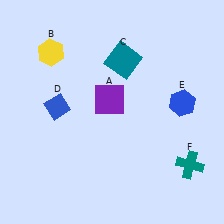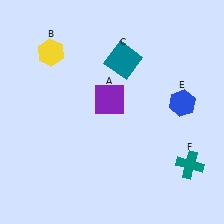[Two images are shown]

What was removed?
The blue diamond (D) was removed in Image 2.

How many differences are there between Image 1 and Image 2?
There is 1 difference between the two images.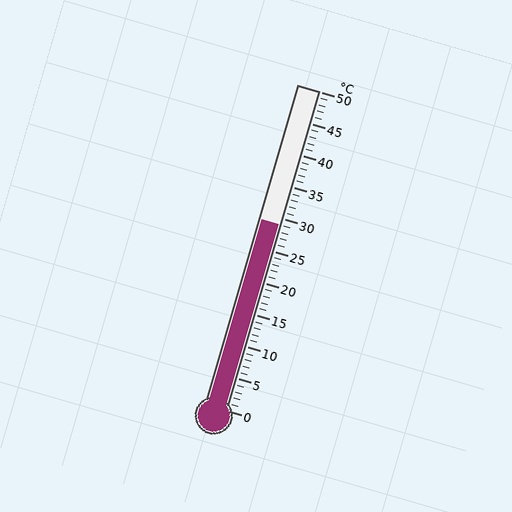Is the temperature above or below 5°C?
The temperature is above 5°C.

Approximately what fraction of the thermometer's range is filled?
The thermometer is filled to approximately 60% of its range.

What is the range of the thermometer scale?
The thermometer scale ranges from 0°C to 50°C.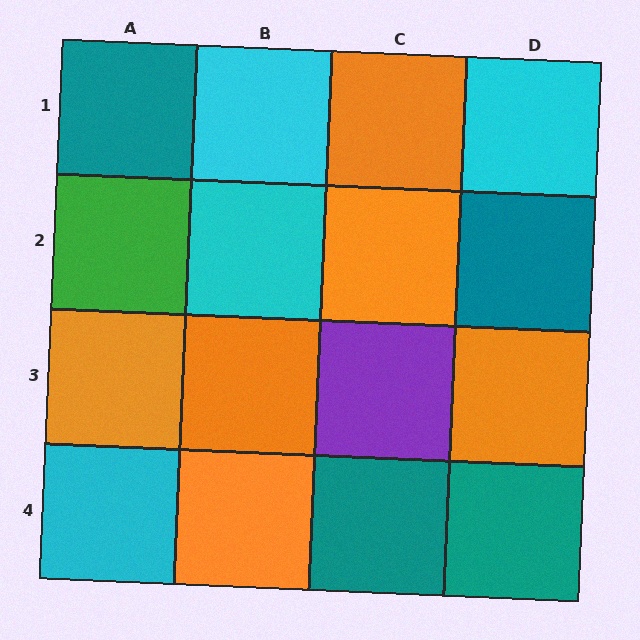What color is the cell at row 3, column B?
Orange.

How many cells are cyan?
4 cells are cyan.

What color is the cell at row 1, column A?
Teal.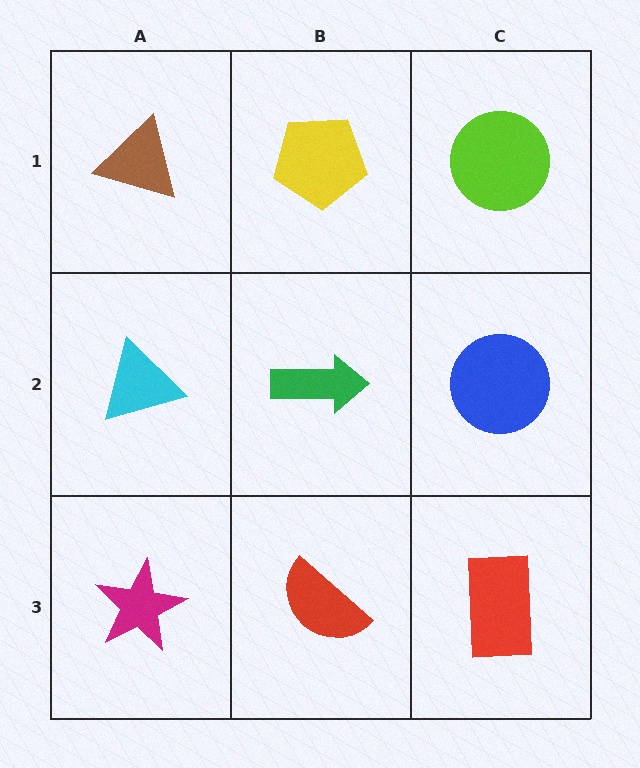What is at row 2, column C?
A blue circle.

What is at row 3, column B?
A red semicircle.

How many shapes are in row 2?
3 shapes.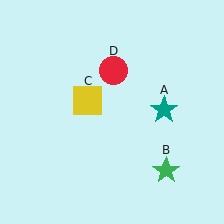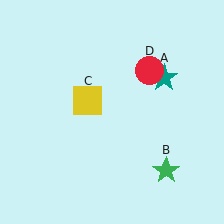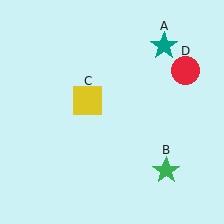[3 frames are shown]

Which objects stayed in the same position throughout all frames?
Green star (object B) and yellow square (object C) remained stationary.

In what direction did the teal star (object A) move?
The teal star (object A) moved up.